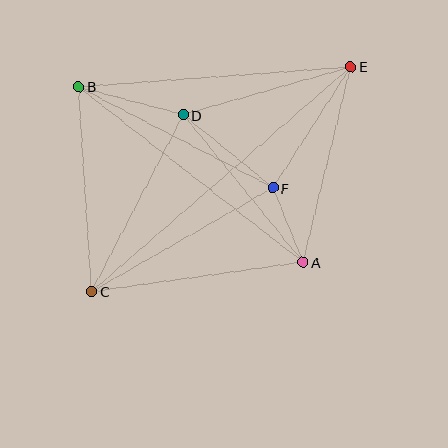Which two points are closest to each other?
Points A and F are closest to each other.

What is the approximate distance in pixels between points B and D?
The distance between B and D is approximately 108 pixels.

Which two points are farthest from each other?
Points C and E are farthest from each other.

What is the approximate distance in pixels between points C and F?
The distance between C and F is approximately 209 pixels.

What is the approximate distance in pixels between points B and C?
The distance between B and C is approximately 205 pixels.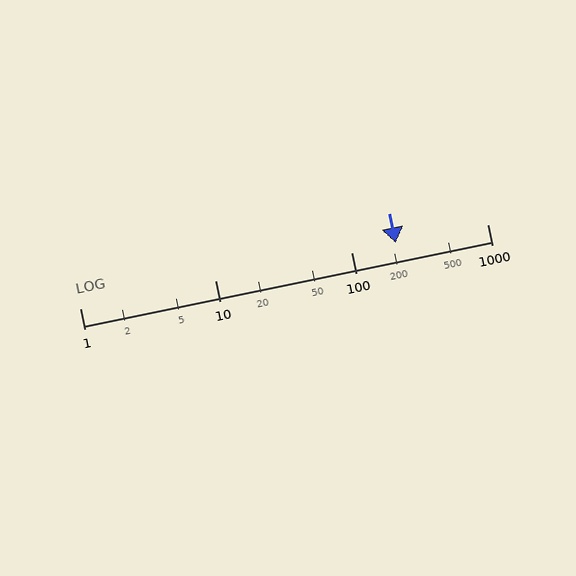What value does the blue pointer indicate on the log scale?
The pointer indicates approximately 210.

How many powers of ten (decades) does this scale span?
The scale spans 3 decades, from 1 to 1000.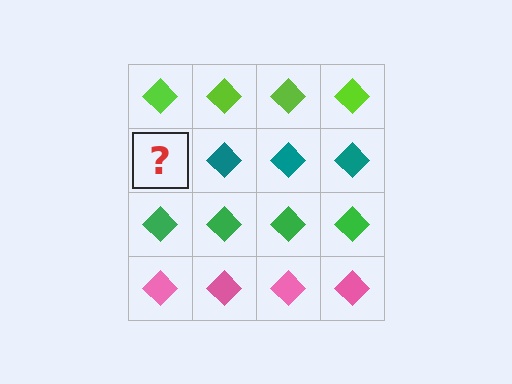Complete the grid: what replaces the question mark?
The question mark should be replaced with a teal diamond.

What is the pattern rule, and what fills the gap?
The rule is that each row has a consistent color. The gap should be filled with a teal diamond.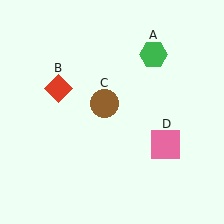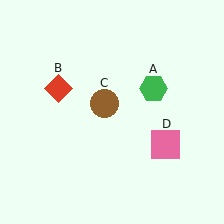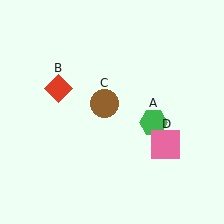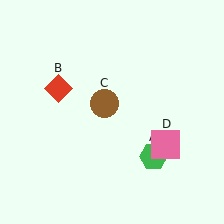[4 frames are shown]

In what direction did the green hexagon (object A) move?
The green hexagon (object A) moved down.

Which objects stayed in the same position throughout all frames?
Red diamond (object B) and brown circle (object C) and pink square (object D) remained stationary.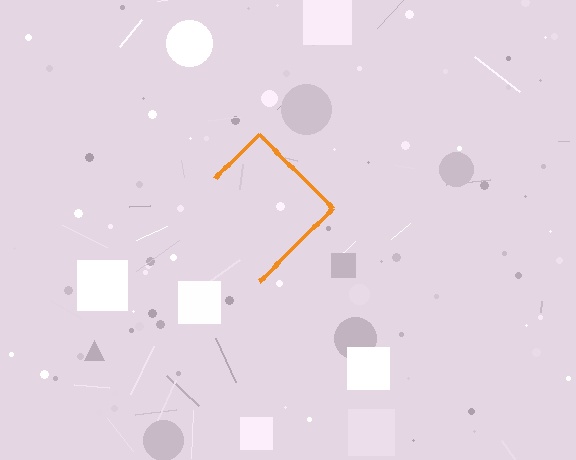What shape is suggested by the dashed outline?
The dashed outline suggests a diamond.